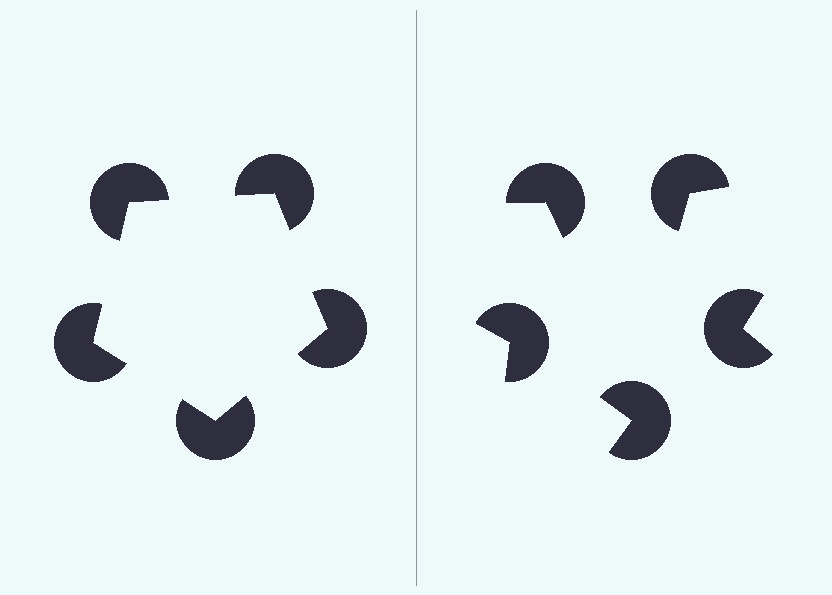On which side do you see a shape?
An illusory pentagon appears on the left side. On the right side the wedge cuts are rotated, so no coherent shape forms.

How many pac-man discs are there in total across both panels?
10 — 5 on each side.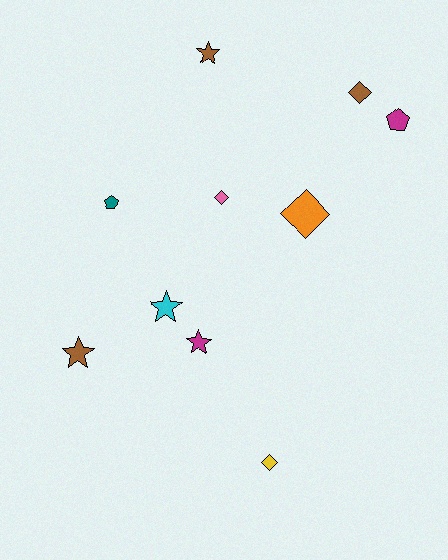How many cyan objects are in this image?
There is 1 cyan object.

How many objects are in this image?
There are 10 objects.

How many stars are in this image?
There are 4 stars.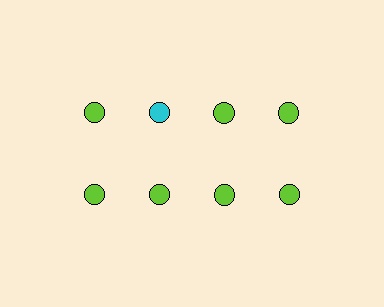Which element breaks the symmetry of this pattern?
The cyan circle in the top row, second from left column breaks the symmetry. All other shapes are lime circles.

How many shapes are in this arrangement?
There are 8 shapes arranged in a grid pattern.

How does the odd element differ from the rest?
It has a different color: cyan instead of lime.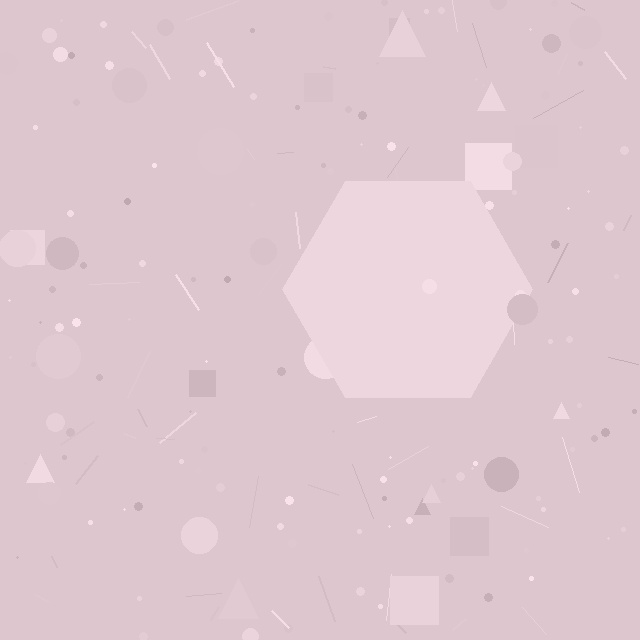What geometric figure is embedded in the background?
A hexagon is embedded in the background.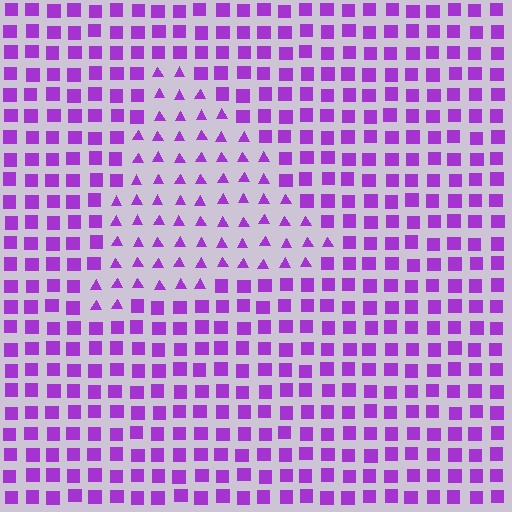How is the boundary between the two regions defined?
The boundary is defined by a change in element shape: triangles inside vs. squares outside. All elements share the same color and spacing.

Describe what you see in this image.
The image is filled with small purple elements arranged in a uniform grid. A triangle-shaped region contains triangles, while the surrounding area contains squares. The boundary is defined purely by the change in element shape.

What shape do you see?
I see a triangle.